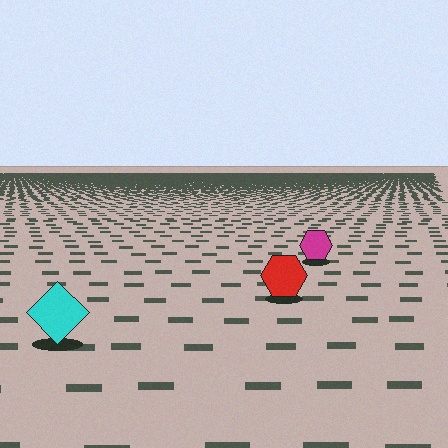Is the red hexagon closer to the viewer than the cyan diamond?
No. The cyan diamond is closer — you can tell from the texture gradient: the ground texture is coarser near it.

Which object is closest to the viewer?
The cyan diamond is closest. The texture marks near it are larger and more spread out.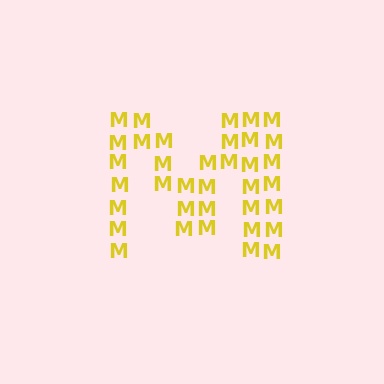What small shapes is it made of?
It is made of small letter M's.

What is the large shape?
The large shape is the letter M.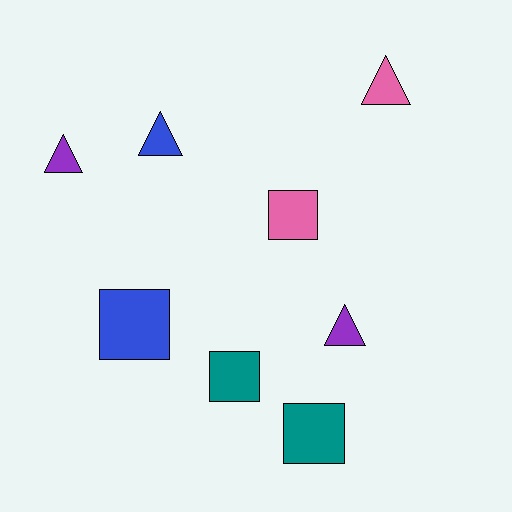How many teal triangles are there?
There are no teal triangles.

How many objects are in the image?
There are 8 objects.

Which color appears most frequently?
Pink, with 2 objects.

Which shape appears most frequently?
Triangle, with 4 objects.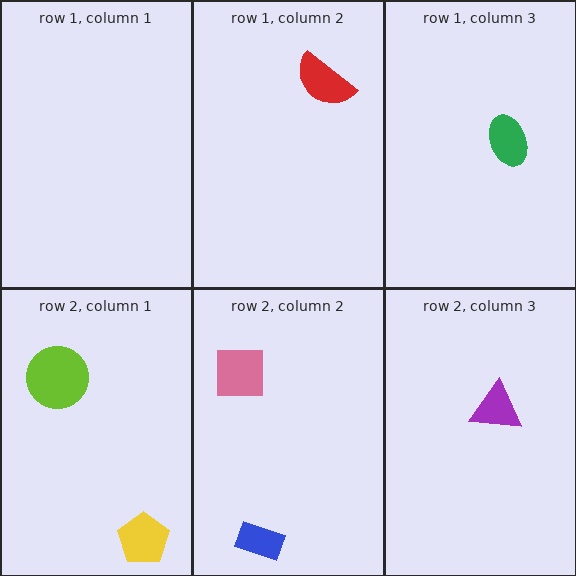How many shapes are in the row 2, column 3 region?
1.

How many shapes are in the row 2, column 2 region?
2.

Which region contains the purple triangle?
The row 2, column 3 region.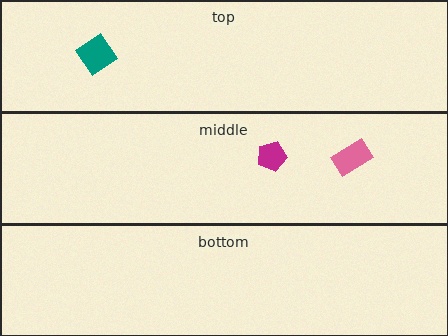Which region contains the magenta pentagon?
The middle region.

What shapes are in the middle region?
The pink rectangle, the magenta pentagon.